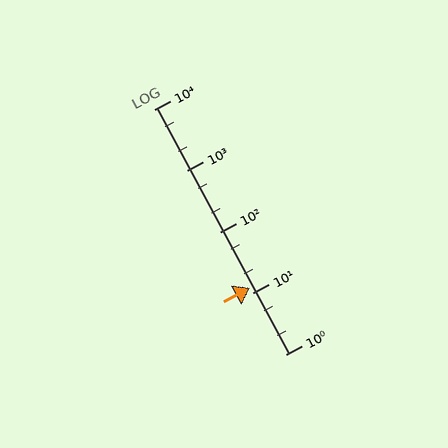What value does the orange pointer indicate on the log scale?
The pointer indicates approximately 12.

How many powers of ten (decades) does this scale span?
The scale spans 4 decades, from 1 to 10000.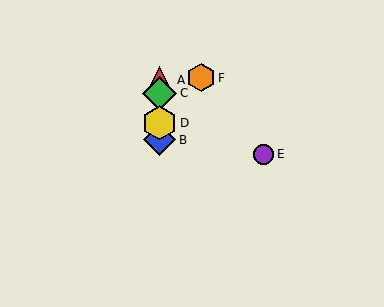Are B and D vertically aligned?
Yes, both are at x≈160.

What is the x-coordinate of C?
Object C is at x≈160.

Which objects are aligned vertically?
Objects A, B, C, D are aligned vertically.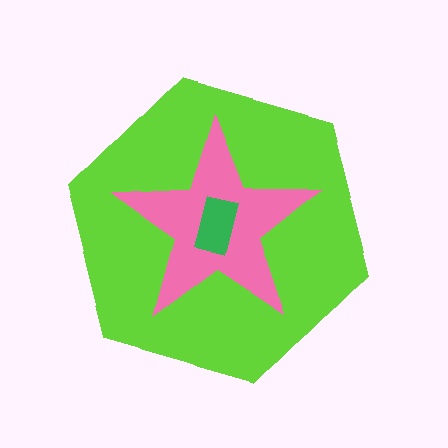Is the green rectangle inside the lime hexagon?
Yes.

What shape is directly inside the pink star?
The green rectangle.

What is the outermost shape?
The lime hexagon.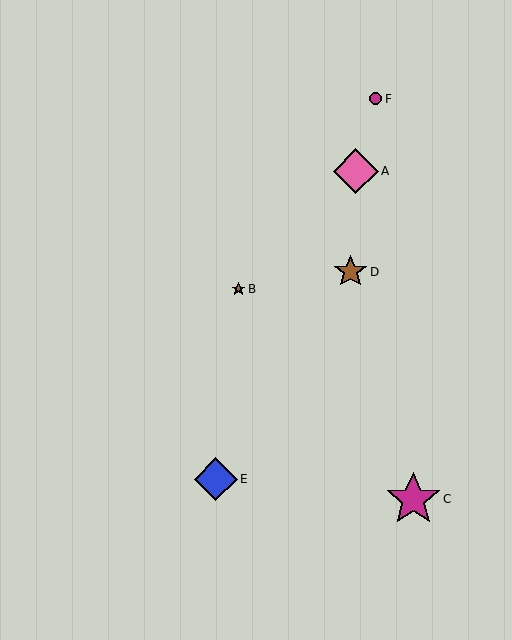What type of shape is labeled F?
Shape F is a magenta circle.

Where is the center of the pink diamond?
The center of the pink diamond is at (356, 171).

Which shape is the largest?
The magenta star (labeled C) is the largest.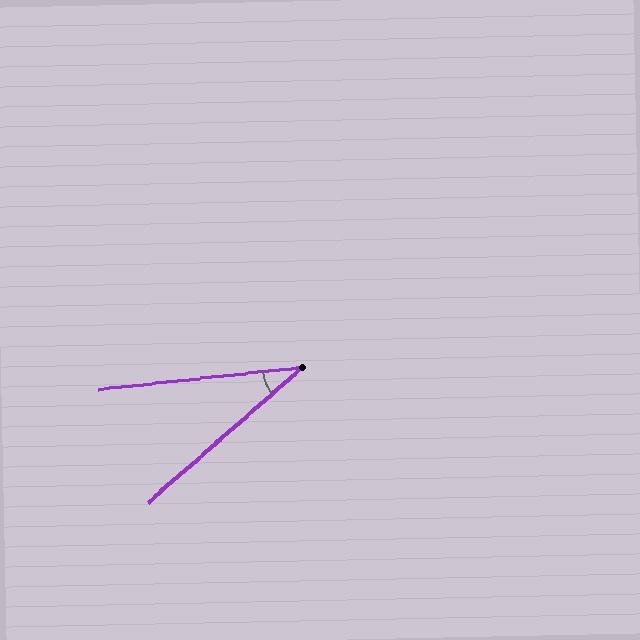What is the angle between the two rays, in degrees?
Approximately 35 degrees.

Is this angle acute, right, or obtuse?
It is acute.